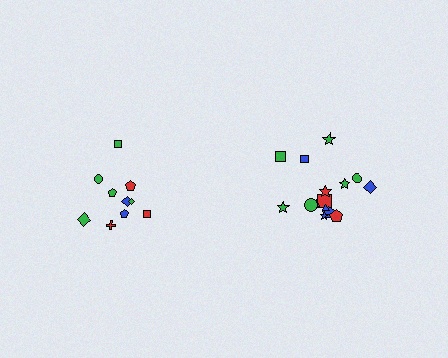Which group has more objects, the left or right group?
The right group.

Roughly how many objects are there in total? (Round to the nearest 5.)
Roughly 25 objects in total.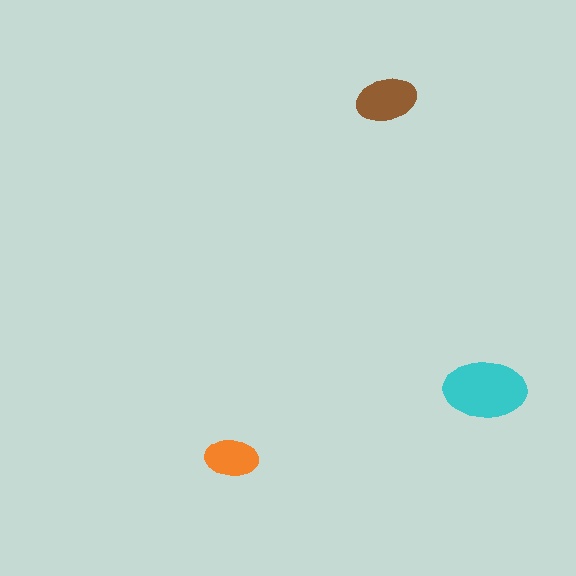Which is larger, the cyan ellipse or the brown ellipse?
The cyan one.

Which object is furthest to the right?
The cyan ellipse is rightmost.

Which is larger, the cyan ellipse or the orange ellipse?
The cyan one.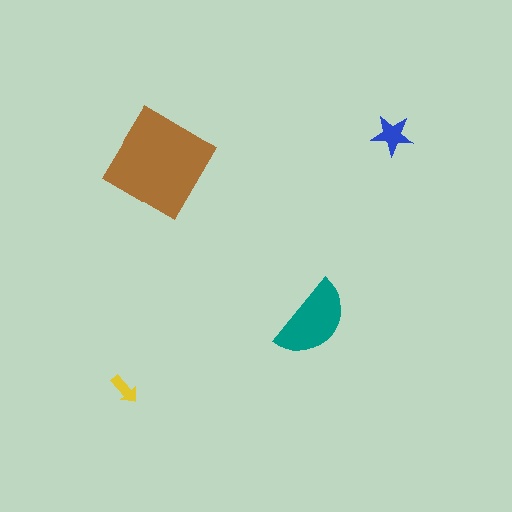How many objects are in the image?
There are 4 objects in the image.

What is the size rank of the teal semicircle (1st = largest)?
2nd.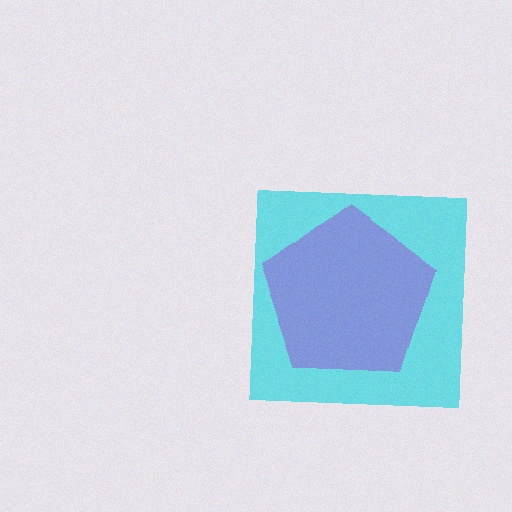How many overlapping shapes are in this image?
There are 2 overlapping shapes in the image.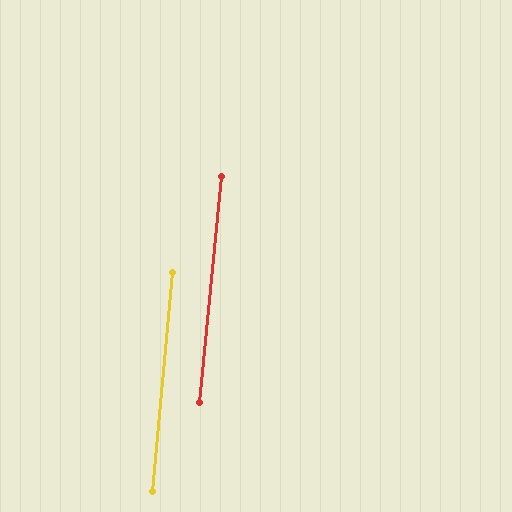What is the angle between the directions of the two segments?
Approximately 0 degrees.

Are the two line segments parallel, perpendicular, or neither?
Parallel — their directions differ by only 0.1°.